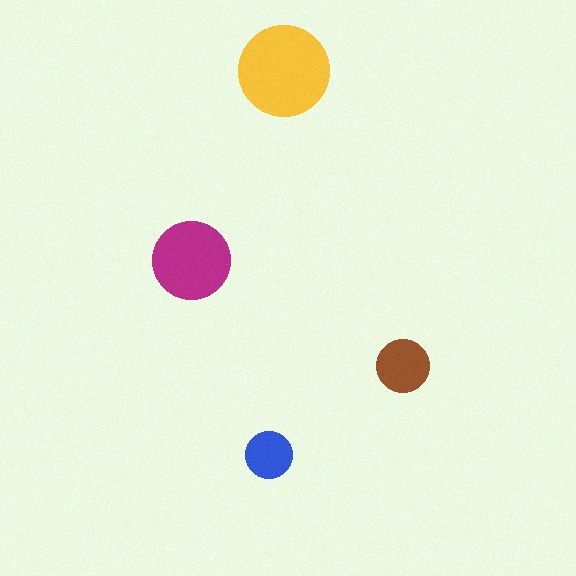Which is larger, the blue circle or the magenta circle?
The magenta one.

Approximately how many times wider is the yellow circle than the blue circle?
About 2 times wider.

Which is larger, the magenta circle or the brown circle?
The magenta one.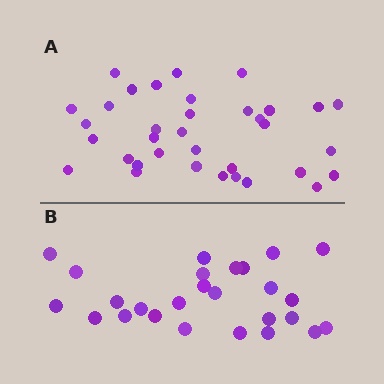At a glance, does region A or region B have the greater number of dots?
Region A (the top region) has more dots.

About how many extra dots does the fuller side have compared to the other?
Region A has roughly 8 or so more dots than region B.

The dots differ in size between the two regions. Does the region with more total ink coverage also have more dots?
No. Region B has more total ink coverage because its dots are larger, but region A actually contains more individual dots. Total area can be misleading — the number of items is what matters here.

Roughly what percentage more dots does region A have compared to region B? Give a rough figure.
About 35% more.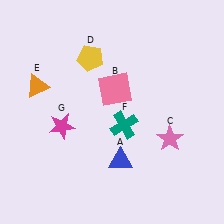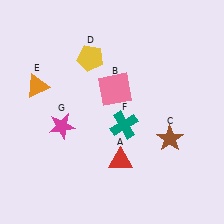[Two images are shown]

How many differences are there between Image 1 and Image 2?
There are 2 differences between the two images.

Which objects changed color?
A changed from blue to red. C changed from pink to brown.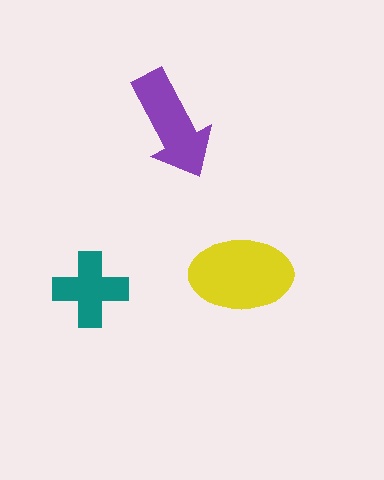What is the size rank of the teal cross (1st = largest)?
3rd.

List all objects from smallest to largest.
The teal cross, the purple arrow, the yellow ellipse.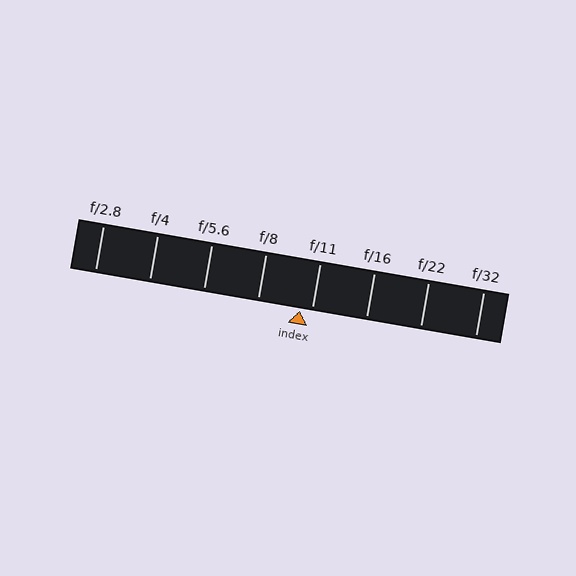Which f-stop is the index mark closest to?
The index mark is closest to f/11.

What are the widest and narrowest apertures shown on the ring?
The widest aperture shown is f/2.8 and the narrowest is f/32.